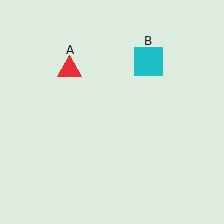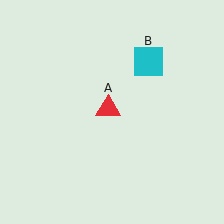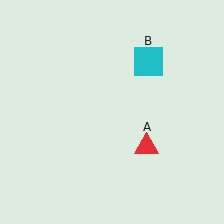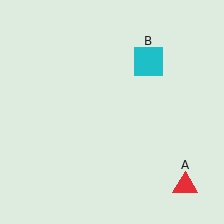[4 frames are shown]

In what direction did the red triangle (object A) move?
The red triangle (object A) moved down and to the right.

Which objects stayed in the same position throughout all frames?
Cyan square (object B) remained stationary.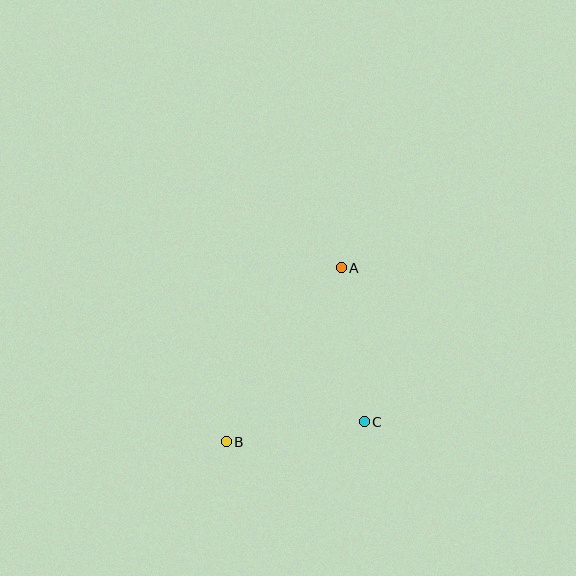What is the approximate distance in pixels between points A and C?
The distance between A and C is approximately 156 pixels.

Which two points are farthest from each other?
Points A and B are farthest from each other.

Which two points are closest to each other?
Points B and C are closest to each other.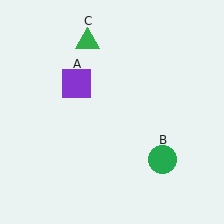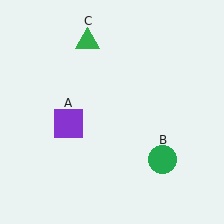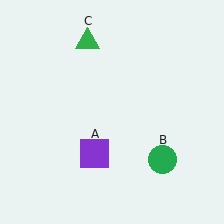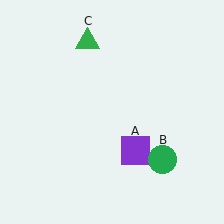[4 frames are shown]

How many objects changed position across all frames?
1 object changed position: purple square (object A).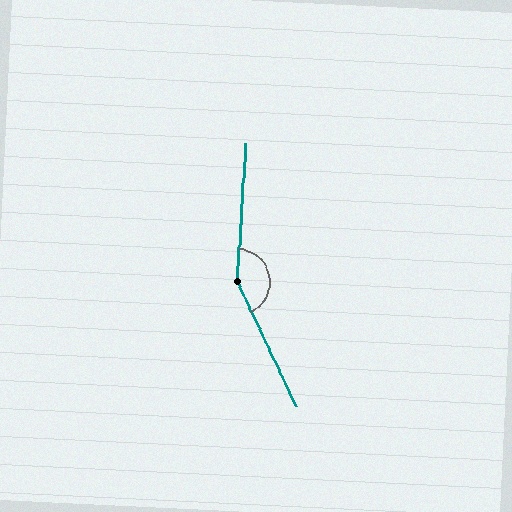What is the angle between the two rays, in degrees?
Approximately 151 degrees.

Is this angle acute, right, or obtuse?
It is obtuse.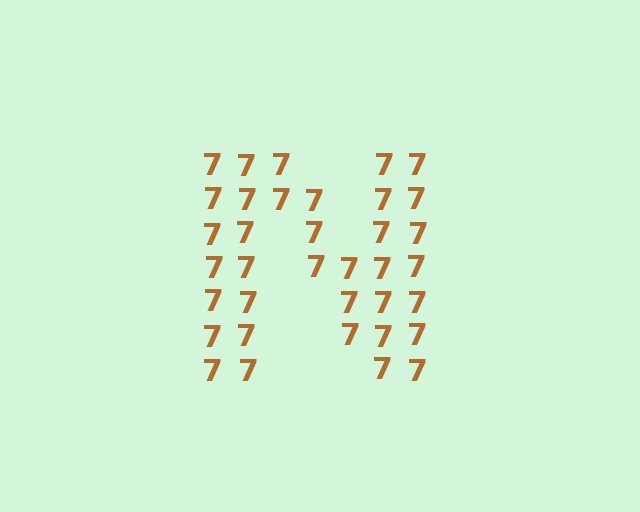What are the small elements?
The small elements are digit 7's.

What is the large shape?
The large shape is the letter N.